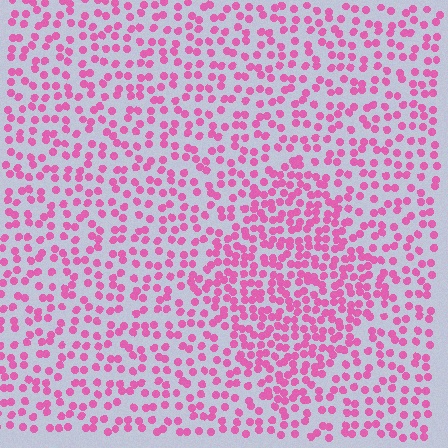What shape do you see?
I see a diamond.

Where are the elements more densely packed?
The elements are more densely packed inside the diamond boundary.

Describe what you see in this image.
The image contains small pink elements arranged at two different densities. A diamond-shaped region is visible where the elements are more densely packed than the surrounding area.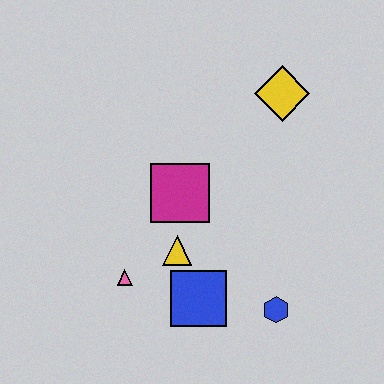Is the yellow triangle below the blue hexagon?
No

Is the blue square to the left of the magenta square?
No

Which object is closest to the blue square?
The yellow triangle is closest to the blue square.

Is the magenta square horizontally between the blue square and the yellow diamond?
No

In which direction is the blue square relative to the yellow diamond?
The blue square is below the yellow diamond.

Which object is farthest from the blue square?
The yellow diamond is farthest from the blue square.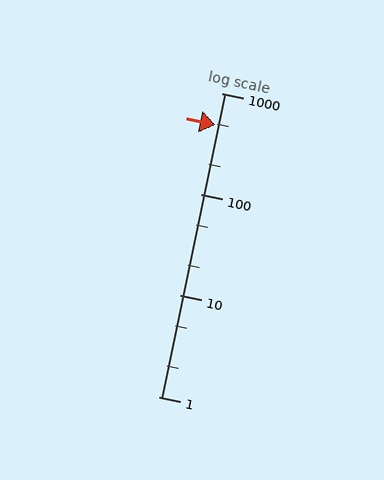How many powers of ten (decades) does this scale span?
The scale spans 3 decades, from 1 to 1000.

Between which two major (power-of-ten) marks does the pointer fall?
The pointer is between 100 and 1000.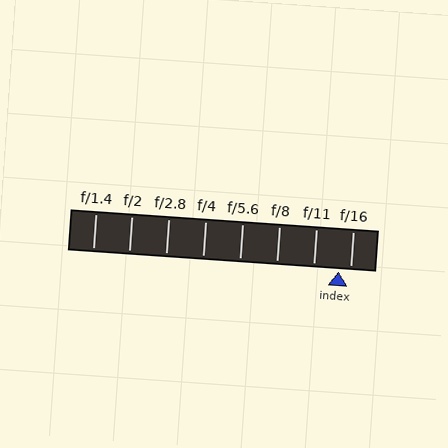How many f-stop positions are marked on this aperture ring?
There are 8 f-stop positions marked.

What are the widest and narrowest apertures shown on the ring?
The widest aperture shown is f/1.4 and the narrowest is f/16.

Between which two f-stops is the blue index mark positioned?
The index mark is between f/11 and f/16.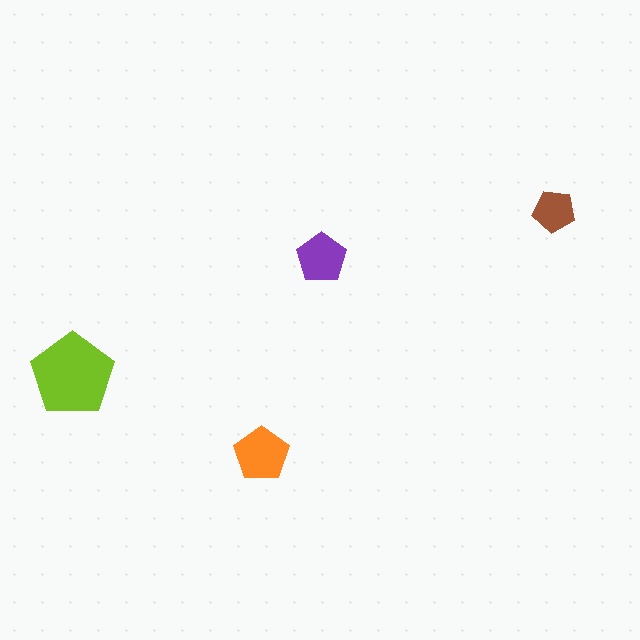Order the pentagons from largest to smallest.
the lime one, the orange one, the purple one, the brown one.